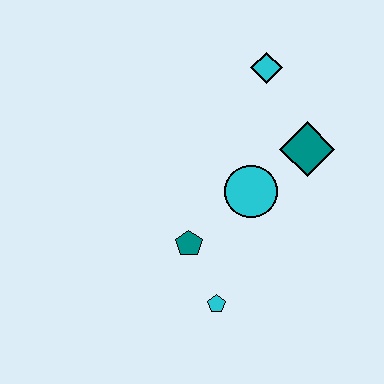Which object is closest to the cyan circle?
The teal diamond is closest to the cyan circle.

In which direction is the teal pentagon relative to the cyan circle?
The teal pentagon is to the left of the cyan circle.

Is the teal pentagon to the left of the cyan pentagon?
Yes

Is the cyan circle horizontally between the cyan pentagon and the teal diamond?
Yes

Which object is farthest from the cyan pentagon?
The cyan diamond is farthest from the cyan pentagon.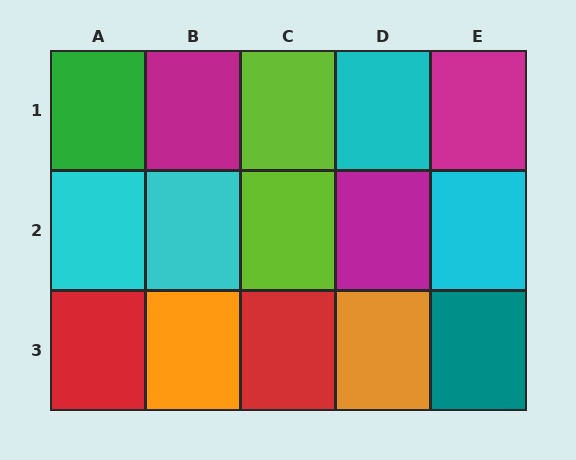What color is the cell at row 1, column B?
Magenta.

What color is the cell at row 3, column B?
Orange.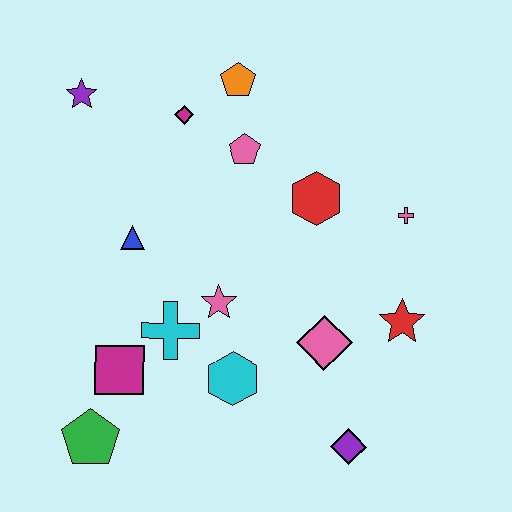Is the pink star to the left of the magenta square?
No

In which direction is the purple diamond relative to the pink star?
The purple diamond is below the pink star.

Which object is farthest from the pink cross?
The green pentagon is farthest from the pink cross.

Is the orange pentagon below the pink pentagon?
No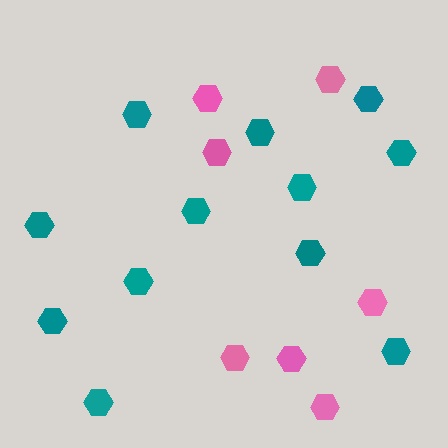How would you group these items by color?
There are 2 groups: one group of teal hexagons (12) and one group of pink hexagons (7).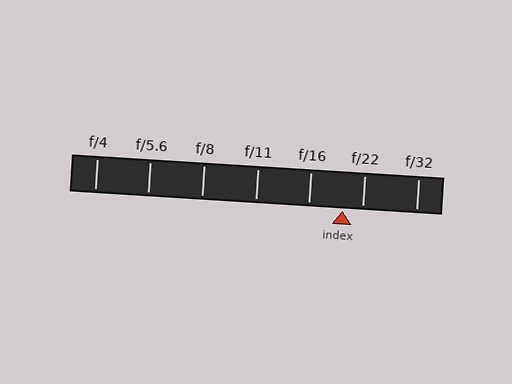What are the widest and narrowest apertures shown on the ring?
The widest aperture shown is f/4 and the narrowest is f/32.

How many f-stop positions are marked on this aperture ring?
There are 7 f-stop positions marked.